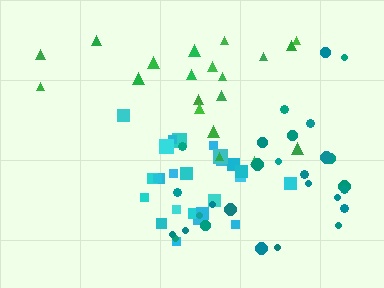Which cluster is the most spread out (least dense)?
Green.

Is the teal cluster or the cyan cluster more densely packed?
Cyan.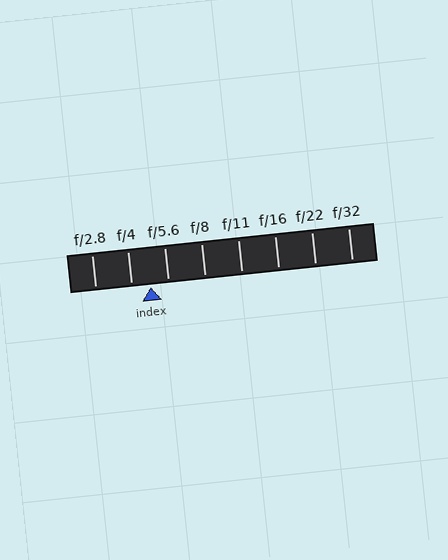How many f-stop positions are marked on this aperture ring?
There are 8 f-stop positions marked.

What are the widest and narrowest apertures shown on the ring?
The widest aperture shown is f/2.8 and the narrowest is f/32.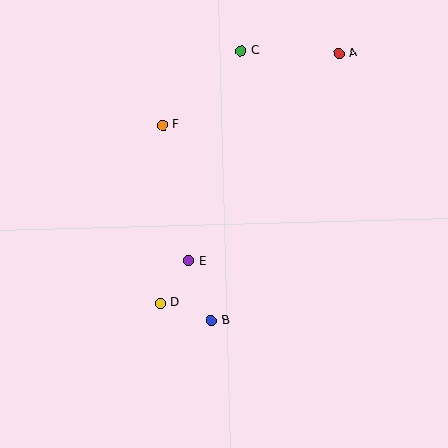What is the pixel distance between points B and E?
The distance between B and E is 64 pixels.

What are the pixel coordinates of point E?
Point E is at (188, 261).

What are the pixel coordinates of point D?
Point D is at (160, 303).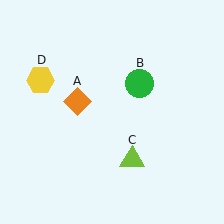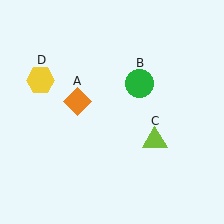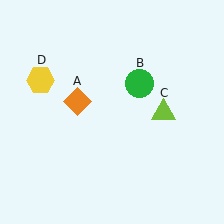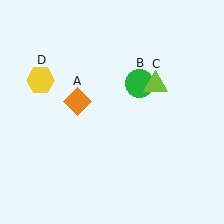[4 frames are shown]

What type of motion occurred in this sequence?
The lime triangle (object C) rotated counterclockwise around the center of the scene.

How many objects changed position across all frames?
1 object changed position: lime triangle (object C).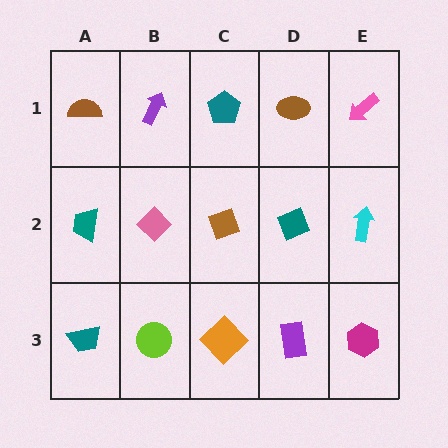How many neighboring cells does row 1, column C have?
3.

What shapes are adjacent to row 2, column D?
A brown ellipse (row 1, column D), a purple rectangle (row 3, column D), a brown diamond (row 2, column C), a cyan arrow (row 2, column E).